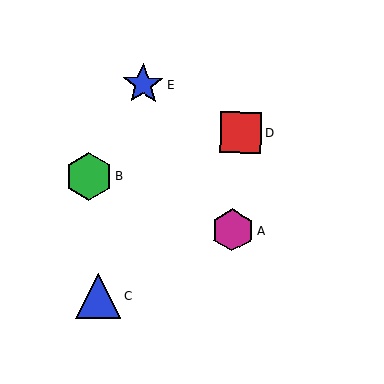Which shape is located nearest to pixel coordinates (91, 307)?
The blue triangle (labeled C) at (98, 296) is nearest to that location.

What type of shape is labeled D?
Shape D is a red square.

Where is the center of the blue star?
The center of the blue star is at (143, 84).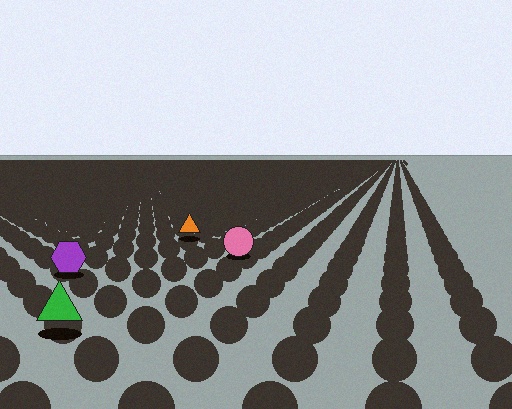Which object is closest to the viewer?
The green triangle is closest. The texture marks near it are larger and more spread out.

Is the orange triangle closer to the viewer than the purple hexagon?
No. The purple hexagon is closer — you can tell from the texture gradient: the ground texture is coarser near it.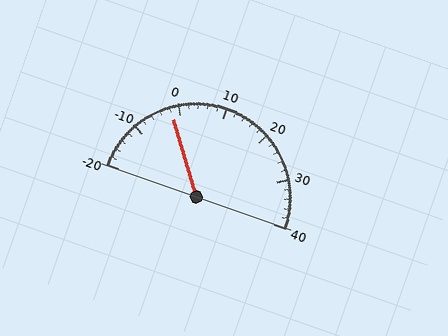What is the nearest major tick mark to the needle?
The nearest major tick mark is 0.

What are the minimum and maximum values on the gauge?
The gauge ranges from -20 to 40.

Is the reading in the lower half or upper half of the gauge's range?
The reading is in the lower half of the range (-20 to 40).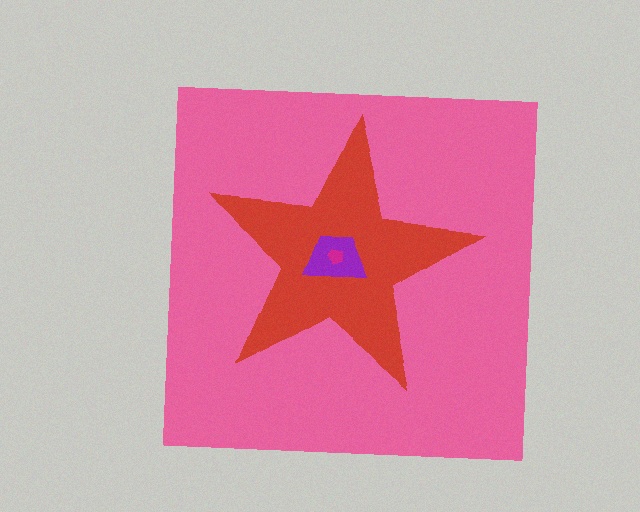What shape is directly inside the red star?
The purple trapezoid.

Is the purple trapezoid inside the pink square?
Yes.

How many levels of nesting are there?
4.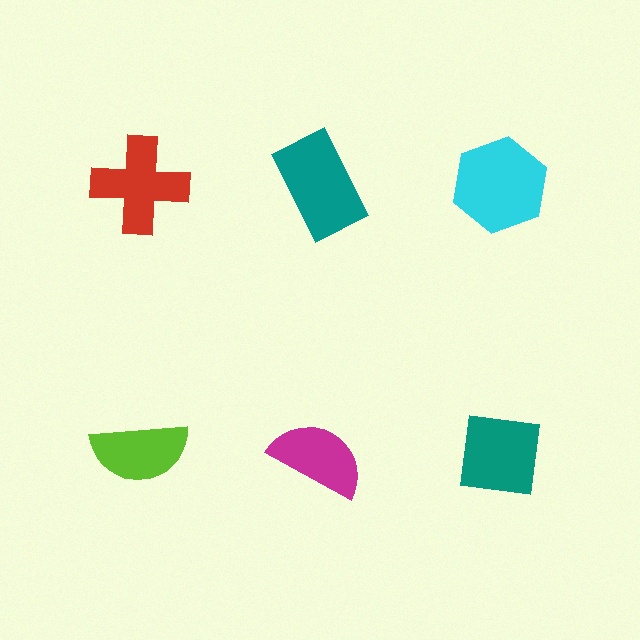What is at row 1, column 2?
A teal rectangle.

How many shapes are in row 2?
3 shapes.